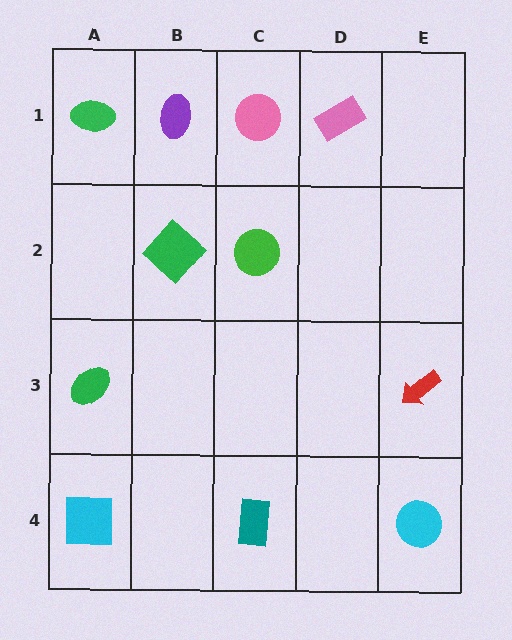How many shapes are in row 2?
2 shapes.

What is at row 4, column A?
A cyan square.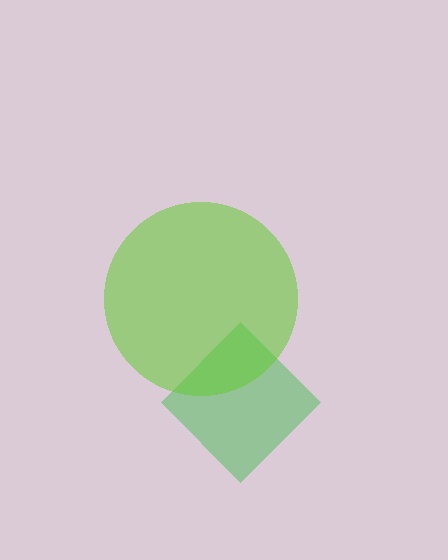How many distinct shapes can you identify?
There are 2 distinct shapes: a green diamond, a lime circle.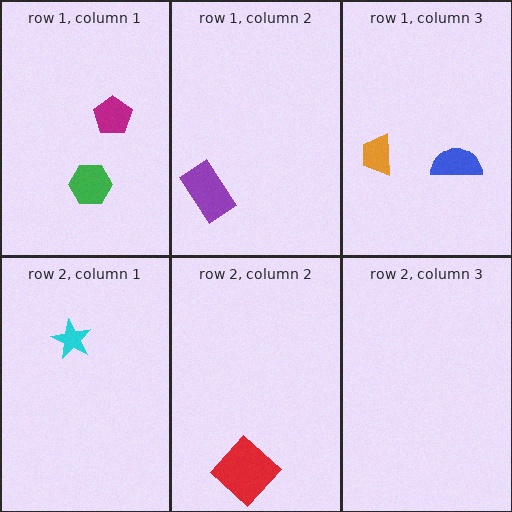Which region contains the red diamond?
The row 2, column 2 region.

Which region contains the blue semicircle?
The row 1, column 3 region.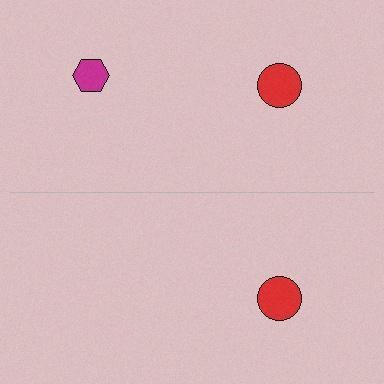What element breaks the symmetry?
A magenta hexagon is missing from the bottom side.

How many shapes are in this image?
There are 3 shapes in this image.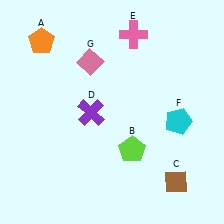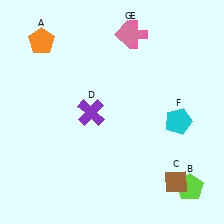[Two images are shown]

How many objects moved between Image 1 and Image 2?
2 objects moved between the two images.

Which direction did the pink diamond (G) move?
The pink diamond (G) moved right.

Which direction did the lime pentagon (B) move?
The lime pentagon (B) moved right.